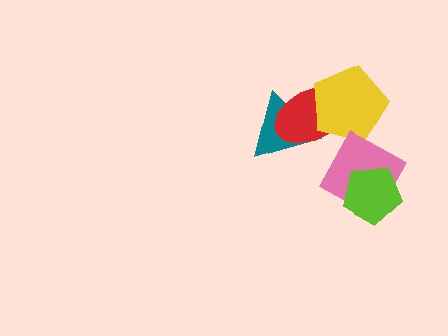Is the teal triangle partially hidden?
Yes, it is partially covered by another shape.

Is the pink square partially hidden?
Yes, it is partially covered by another shape.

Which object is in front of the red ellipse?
The yellow pentagon is in front of the red ellipse.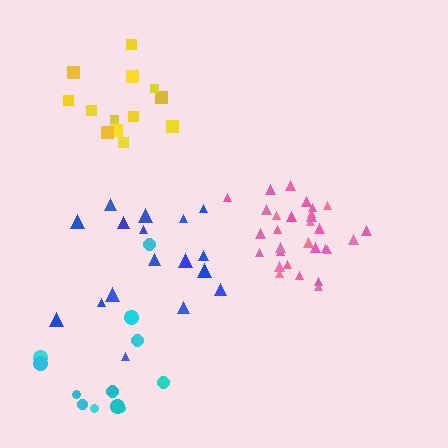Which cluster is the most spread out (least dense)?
Cyan.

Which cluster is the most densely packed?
Pink.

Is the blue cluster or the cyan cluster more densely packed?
Blue.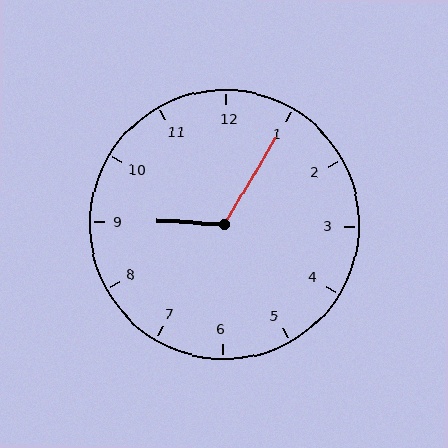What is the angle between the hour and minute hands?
Approximately 118 degrees.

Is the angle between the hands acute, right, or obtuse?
It is obtuse.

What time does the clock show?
9:05.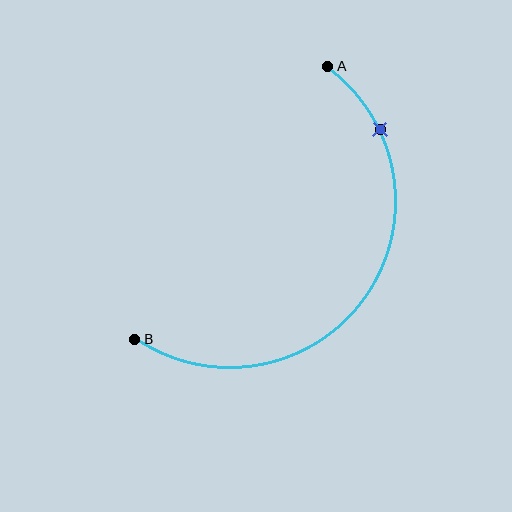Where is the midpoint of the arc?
The arc midpoint is the point on the curve farthest from the straight line joining A and B. It sits below and to the right of that line.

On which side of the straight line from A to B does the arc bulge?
The arc bulges below and to the right of the straight line connecting A and B.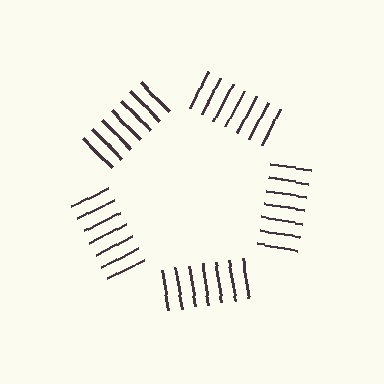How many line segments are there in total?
35 — 7 along each of the 5 edges.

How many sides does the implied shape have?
5 sides — the line-ends trace a pentagon.